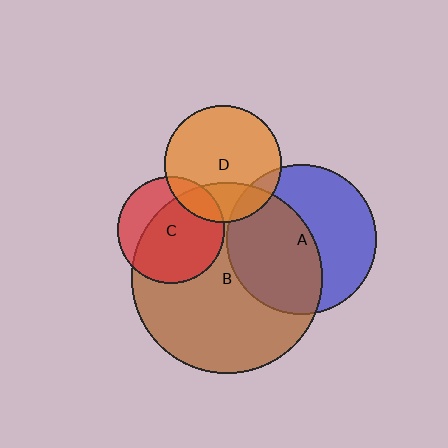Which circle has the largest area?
Circle B (brown).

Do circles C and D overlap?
Yes.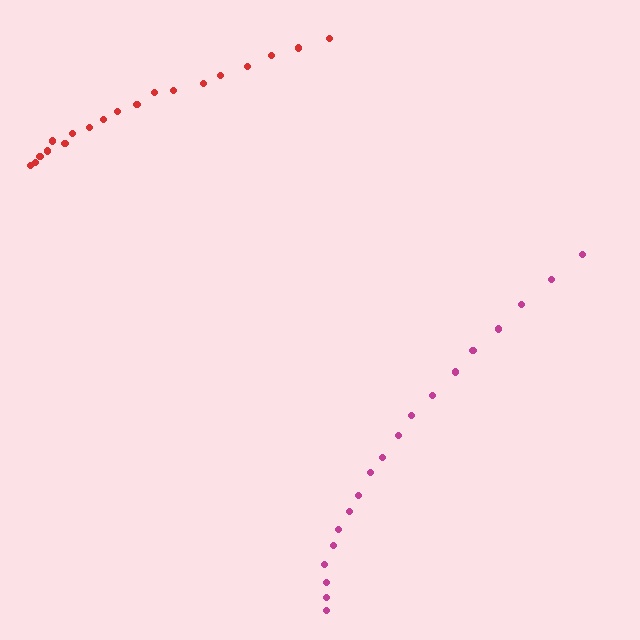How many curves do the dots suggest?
There are 2 distinct paths.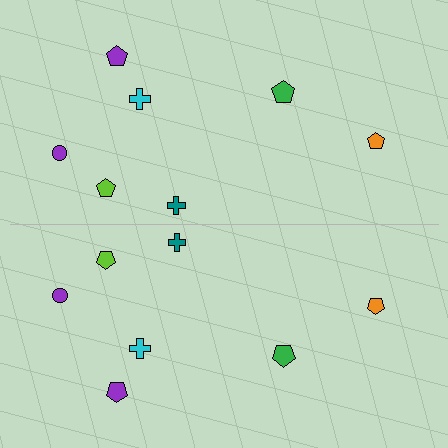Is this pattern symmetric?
Yes, this pattern has bilateral (reflection) symmetry.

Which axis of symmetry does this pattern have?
The pattern has a horizontal axis of symmetry running through the center of the image.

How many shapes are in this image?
There are 14 shapes in this image.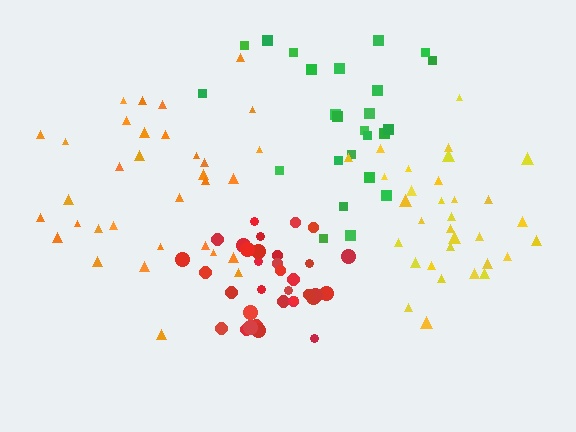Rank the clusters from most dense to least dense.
red, yellow, green, orange.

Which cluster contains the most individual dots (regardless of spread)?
Red (34).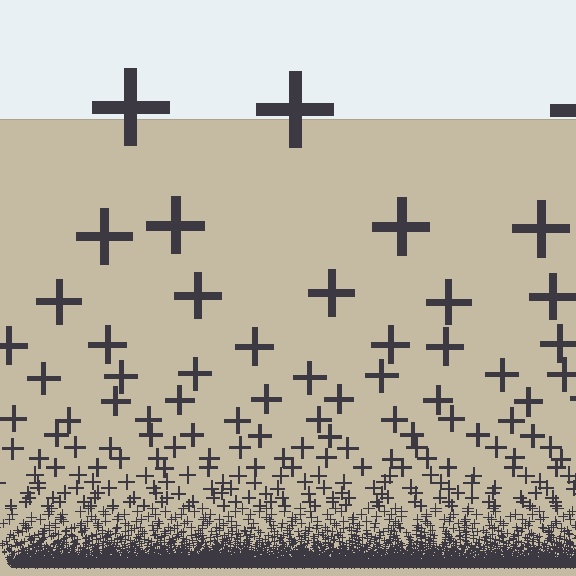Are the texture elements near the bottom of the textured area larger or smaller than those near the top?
Smaller. The gradient is inverted — elements near the bottom are smaller and denser.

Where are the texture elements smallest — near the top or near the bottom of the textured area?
Near the bottom.